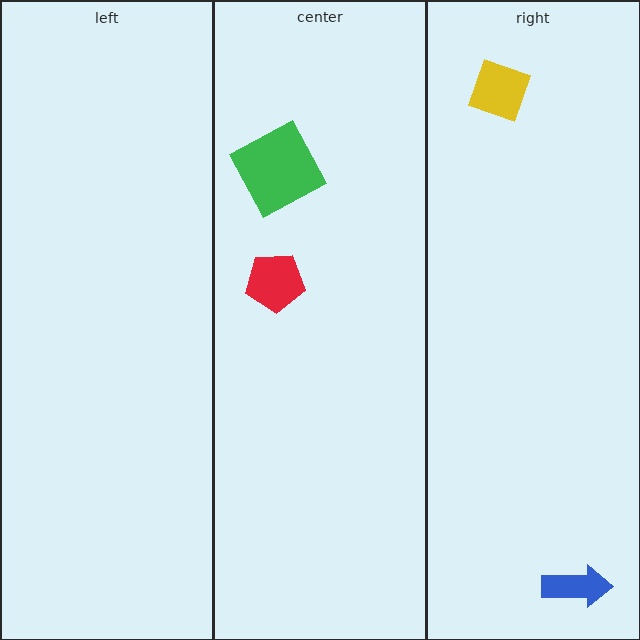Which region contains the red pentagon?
The center region.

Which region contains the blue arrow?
The right region.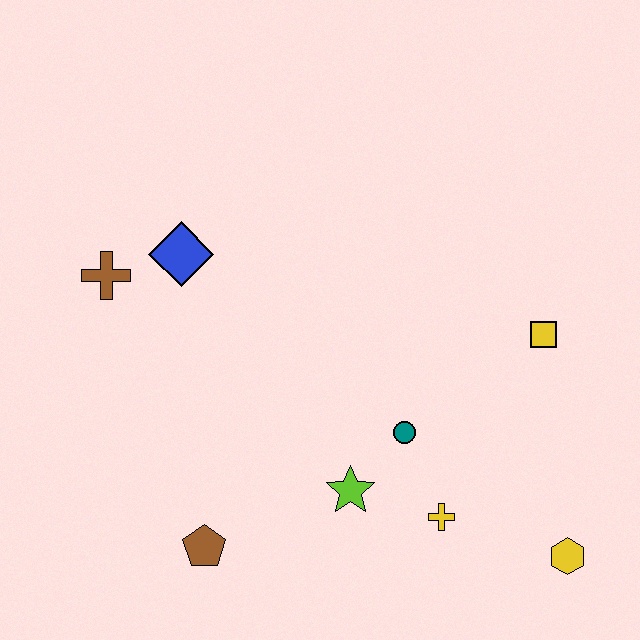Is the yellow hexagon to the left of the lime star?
No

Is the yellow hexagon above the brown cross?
No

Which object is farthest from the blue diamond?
The yellow hexagon is farthest from the blue diamond.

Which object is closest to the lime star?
The teal circle is closest to the lime star.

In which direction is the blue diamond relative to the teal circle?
The blue diamond is to the left of the teal circle.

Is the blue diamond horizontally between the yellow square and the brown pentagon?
No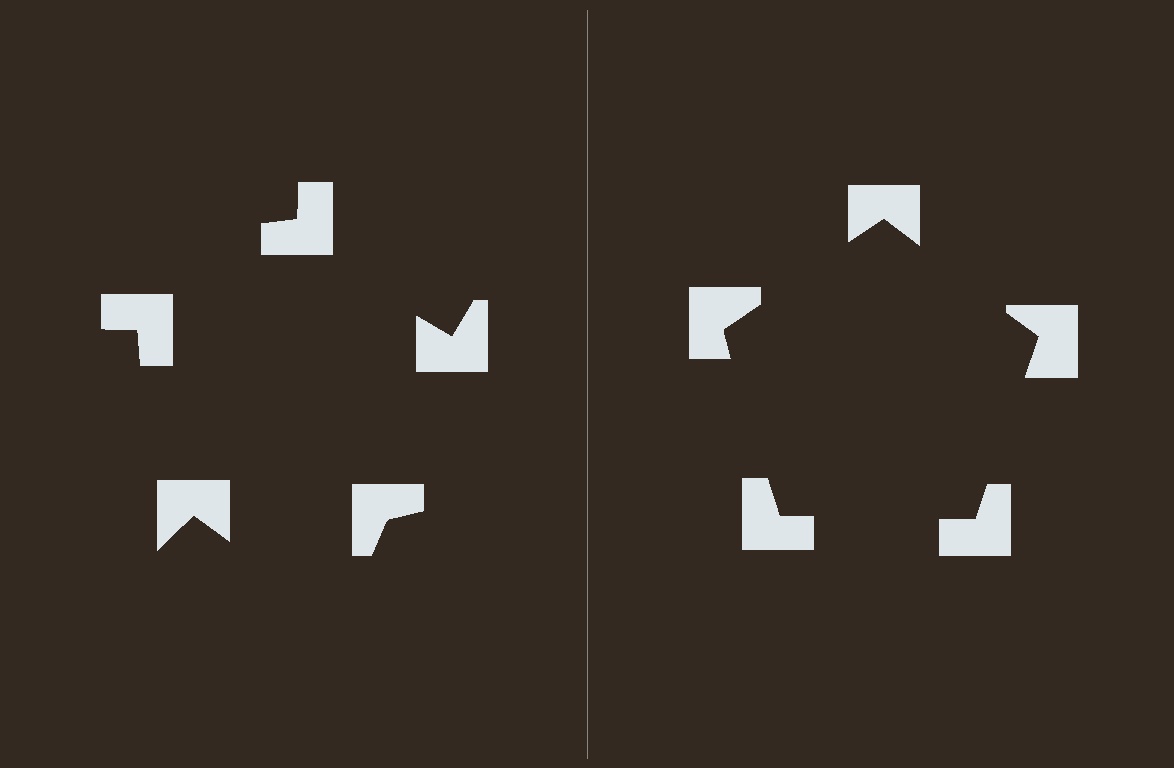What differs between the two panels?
The notched squares are positioned identically on both sides; only the wedge orientations differ. On the right they align to a pentagon; on the left they are misaligned.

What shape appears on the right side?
An illusory pentagon.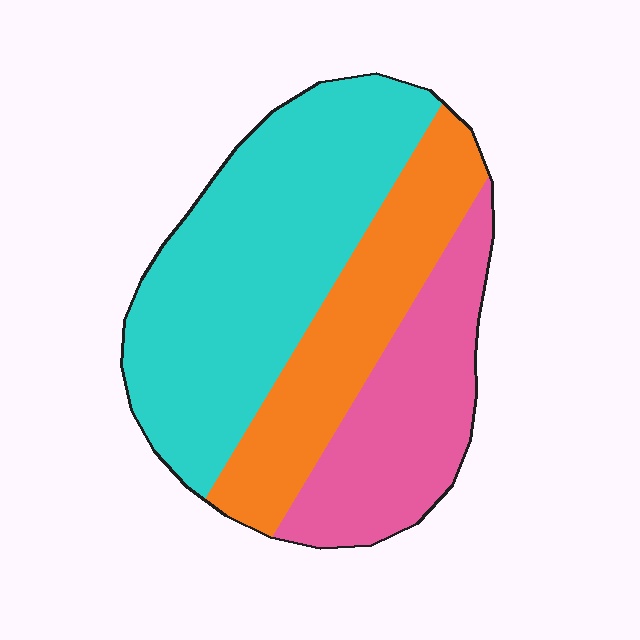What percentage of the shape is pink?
Pink covers 26% of the shape.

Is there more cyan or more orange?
Cyan.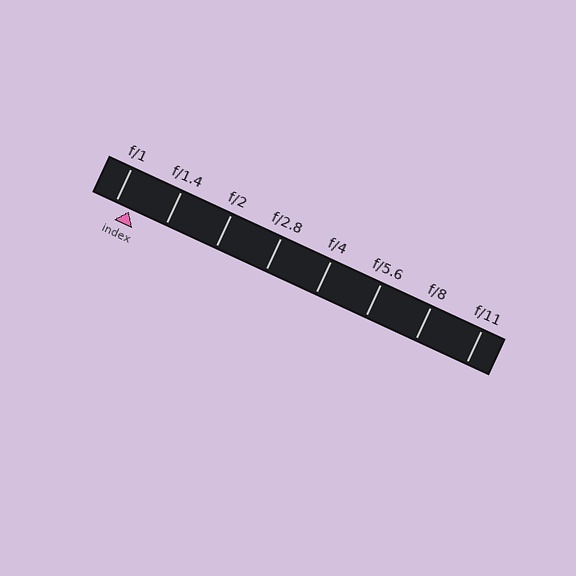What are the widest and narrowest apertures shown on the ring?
The widest aperture shown is f/1 and the narrowest is f/11.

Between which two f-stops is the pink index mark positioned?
The index mark is between f/1 and f/1.4.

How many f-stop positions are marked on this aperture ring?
There are 8 f-stop positions marked.